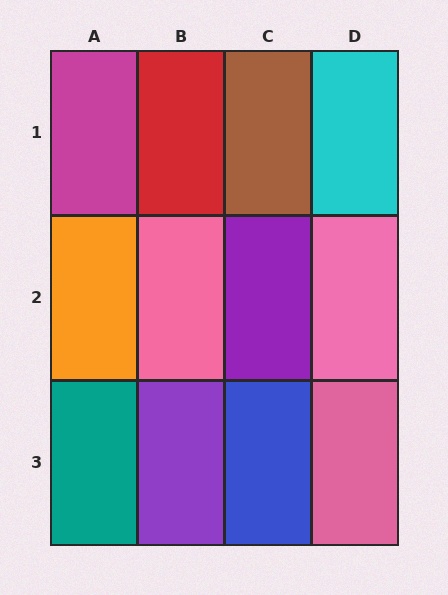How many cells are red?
1 cell is red.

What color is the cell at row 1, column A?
Magenta.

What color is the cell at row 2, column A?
Orange.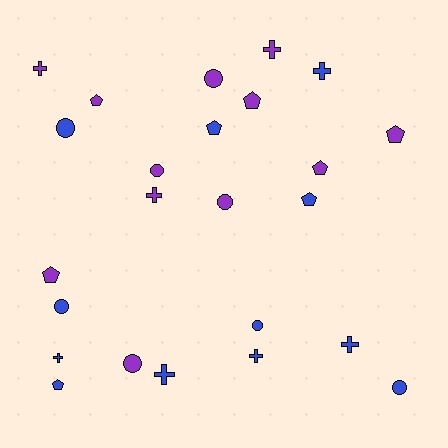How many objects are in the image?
There are 24 objects.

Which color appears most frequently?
Purple, with 12 objects.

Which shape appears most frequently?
Pentagon, with 8 objects.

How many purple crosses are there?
There are 3 purple crosses.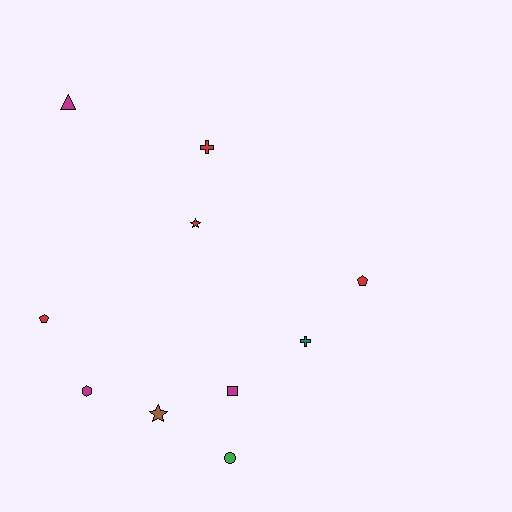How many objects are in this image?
There are 10 objects.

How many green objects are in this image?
There is 1 green object.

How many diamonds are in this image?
There are no diamonds.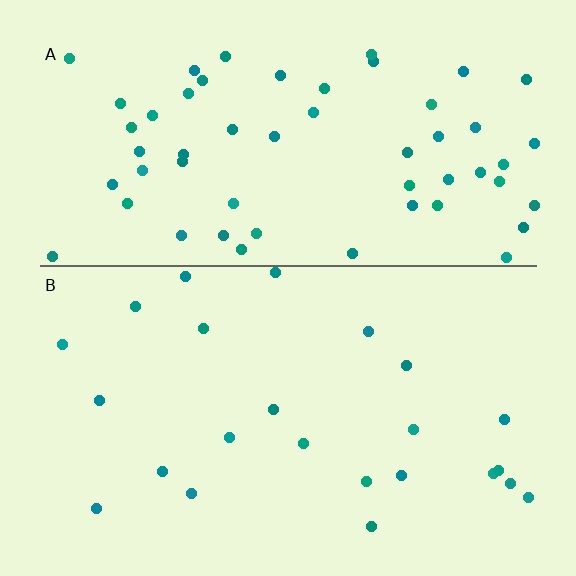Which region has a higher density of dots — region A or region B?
A (the top).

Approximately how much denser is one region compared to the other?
Approximately 2.4× — region A over region B.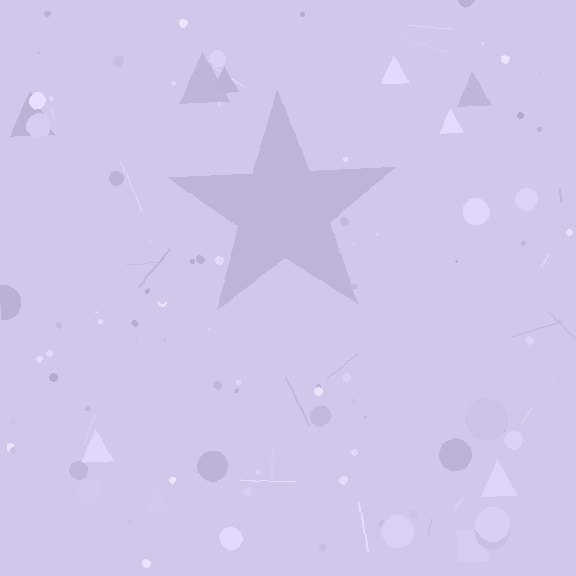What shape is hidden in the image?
A star is hidden in the image.